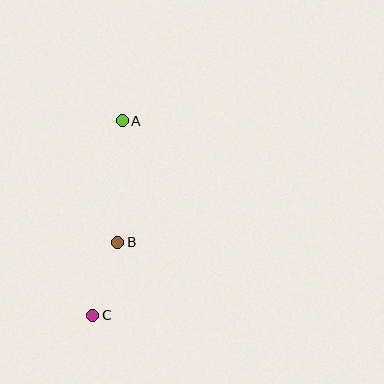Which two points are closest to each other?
Points B and C are closest to each other.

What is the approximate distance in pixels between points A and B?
The distance between A and B is approximately 121 pixels.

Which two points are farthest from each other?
Points A and C are farthest from each other.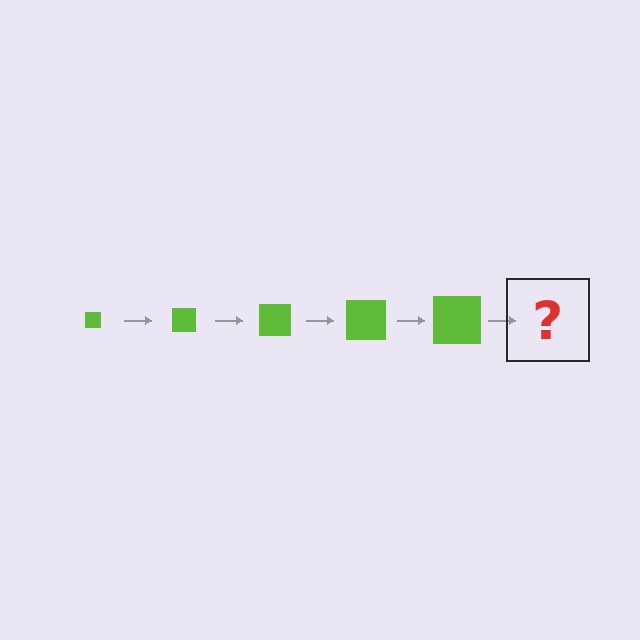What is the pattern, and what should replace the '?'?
The pattern is that the square gets progressively larger each step. The '?' should be a lime square, larger than the previous one.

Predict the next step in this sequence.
The next step is a lime square, larger than the previous one.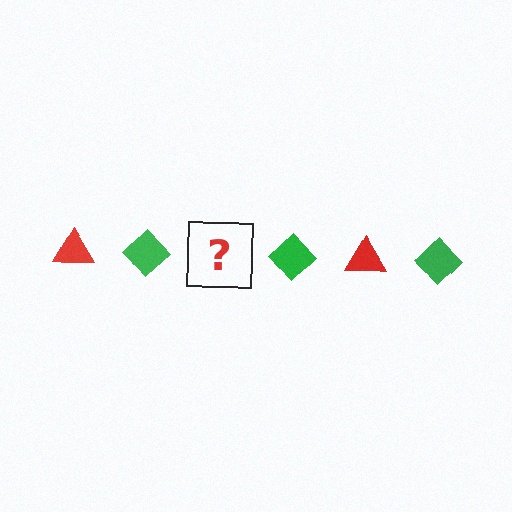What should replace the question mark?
The question mark should be replaced with a red triangle.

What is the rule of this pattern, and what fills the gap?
The rule is that the pattern alternates between red triangle and green diamond. The gap should be filled with a red triangle.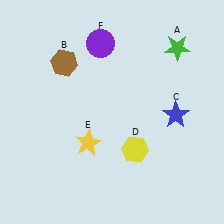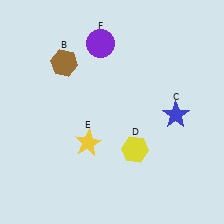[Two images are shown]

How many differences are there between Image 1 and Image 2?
There is 1 difference between the two images.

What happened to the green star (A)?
The green star (A) was removed in Image 2. It was in the top-right area of Image 1.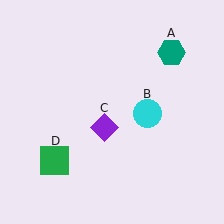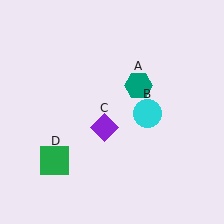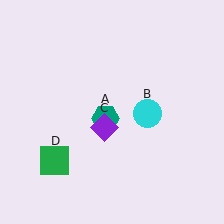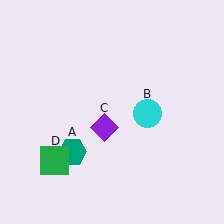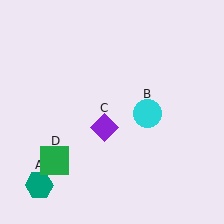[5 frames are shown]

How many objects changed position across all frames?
1 object changed position: teal hexagon (object A).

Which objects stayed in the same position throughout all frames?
Cyan circle (object B) and purple diamond (object C) and green square (object D) remained stationary.